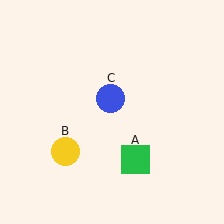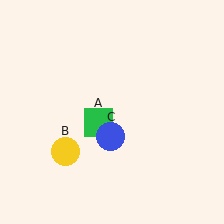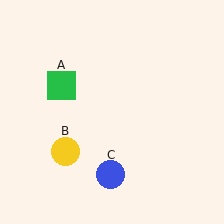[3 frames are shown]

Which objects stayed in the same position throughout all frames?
Yellow circle (object B) remained stationary.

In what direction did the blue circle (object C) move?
The blue circle (object C) moved down.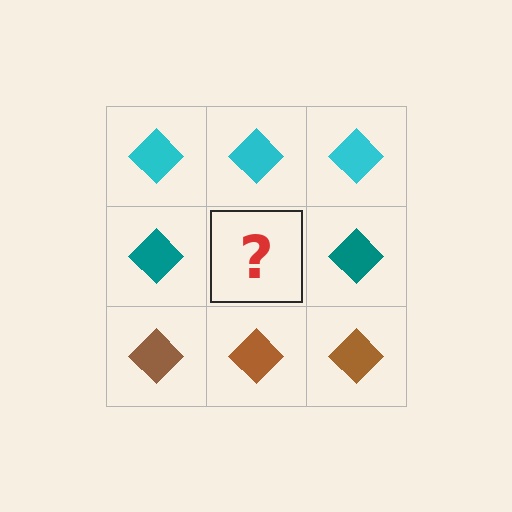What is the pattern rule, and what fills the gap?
The rule is that each row has a consistent color. The gap should be filled with a teal diamond.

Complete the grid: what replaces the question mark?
The question mark should be replaced with a teal diamond.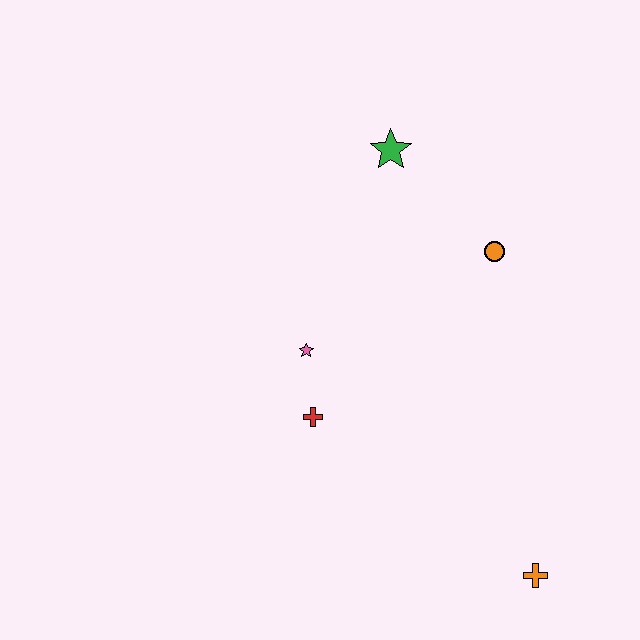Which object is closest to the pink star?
The red cross is closest to the pink star.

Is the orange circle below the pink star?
No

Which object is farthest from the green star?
The orange cross is farthest from the green star.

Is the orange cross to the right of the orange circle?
Yes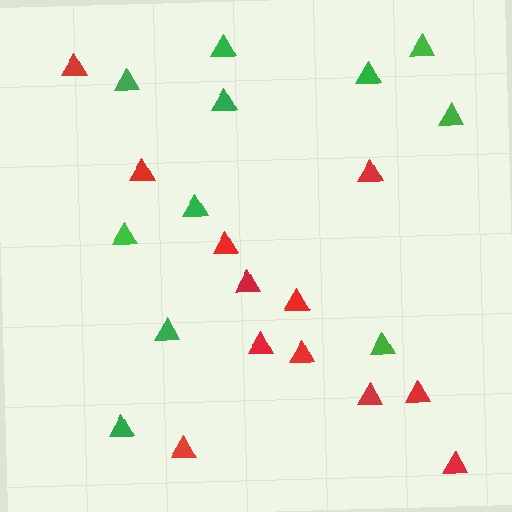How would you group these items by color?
There are 2 groups: one group of green triangles (11) and one group of red triangles (12).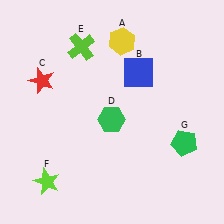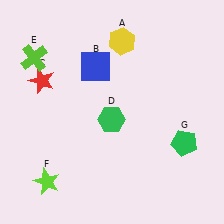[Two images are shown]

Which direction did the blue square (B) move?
The blue square (B) moved left.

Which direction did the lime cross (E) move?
The lime cross (E) moved left.